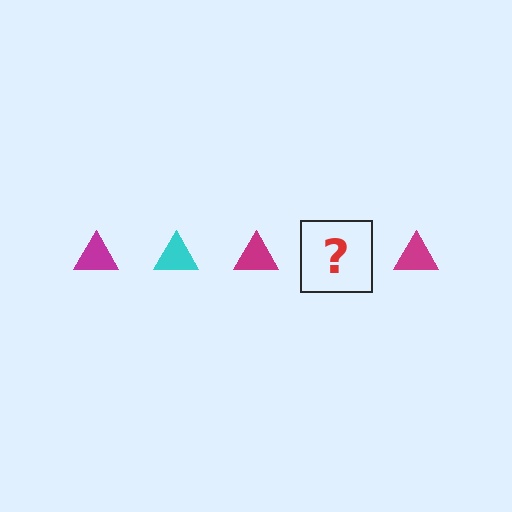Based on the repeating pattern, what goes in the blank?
The blank should be a cyan triangle.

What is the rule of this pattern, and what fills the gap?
The rule is that the pattern cycles through magenta, cyan triangles. The gap should be filled with a cyan triangle.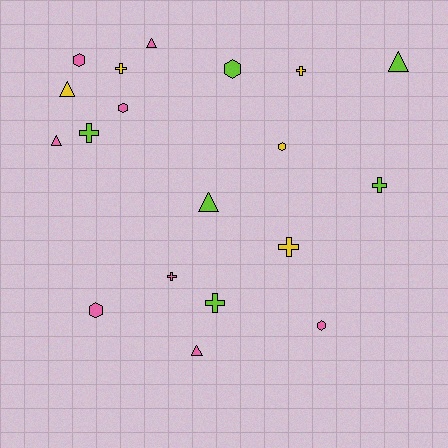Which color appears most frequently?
Pink, with 8 objects.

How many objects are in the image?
There are 19 objects.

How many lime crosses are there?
There are 3 lime crosses.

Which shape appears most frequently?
Cross, with 7 objects.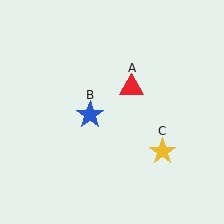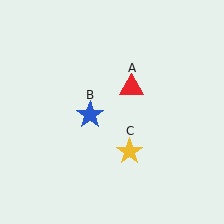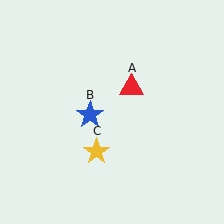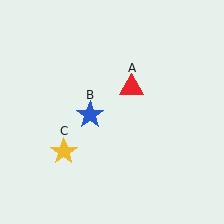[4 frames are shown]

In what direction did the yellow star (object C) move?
The yellow star (object C) moved left.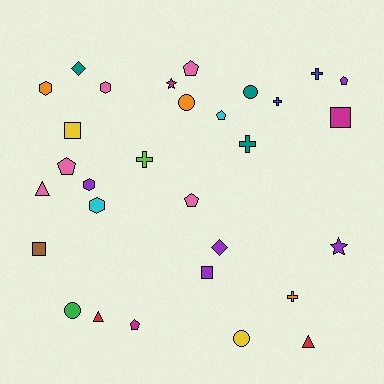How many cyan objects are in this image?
There are 2 cyan objects.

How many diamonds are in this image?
There are 2 diamonds.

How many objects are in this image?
There are 30 objects.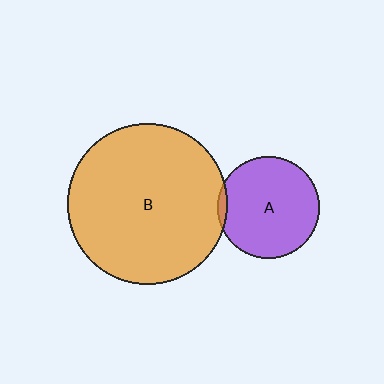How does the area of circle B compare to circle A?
Approximately 2.5 times.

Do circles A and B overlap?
Yes.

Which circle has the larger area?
Circle B (orange).